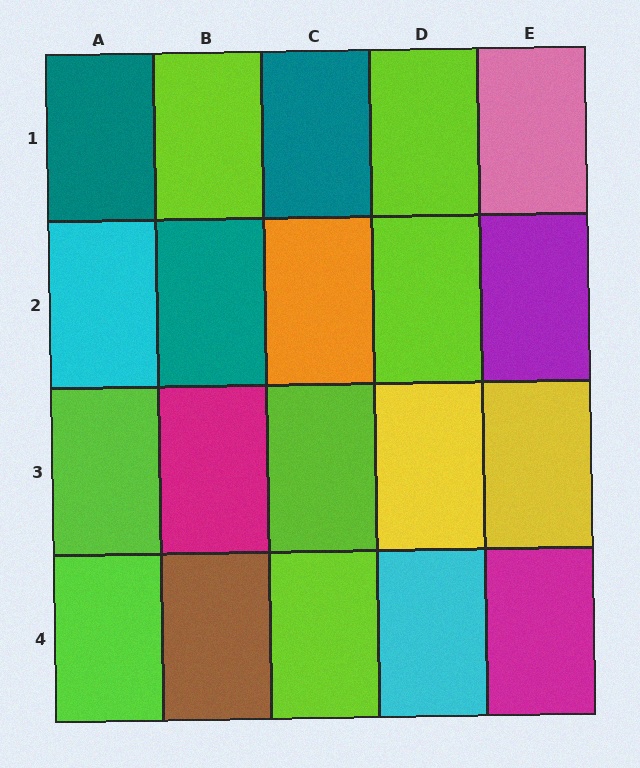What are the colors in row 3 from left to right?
Lime, magenta, lime, yellow, yellow.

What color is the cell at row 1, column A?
Teal.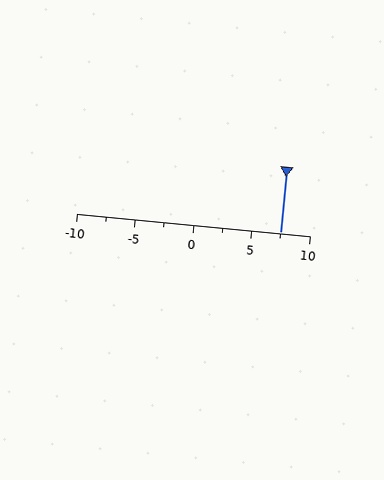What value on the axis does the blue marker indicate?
The marker indicates approximately 7.5.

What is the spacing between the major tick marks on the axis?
The major ticks are spaced 5 apart.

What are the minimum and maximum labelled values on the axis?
The axis runs from -10 to 10.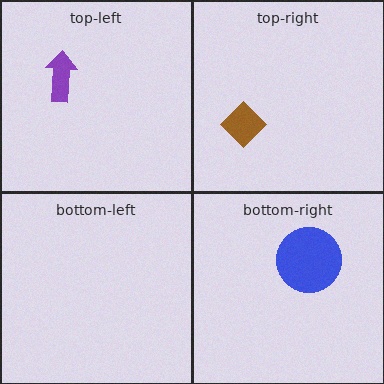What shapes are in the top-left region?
The purple arrow.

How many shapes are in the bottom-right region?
1.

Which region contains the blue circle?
The bottom-right region.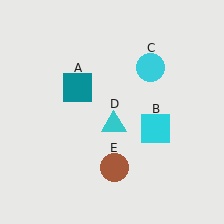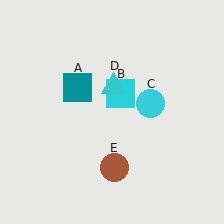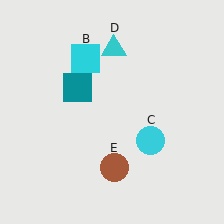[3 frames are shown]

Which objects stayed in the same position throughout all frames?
Teal square (object A) and brown circle (object E) remained stationary.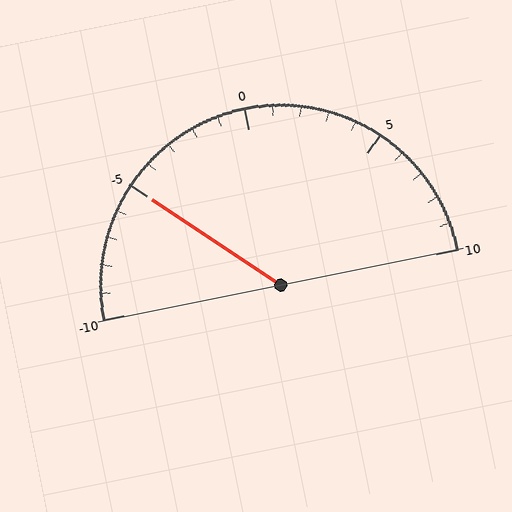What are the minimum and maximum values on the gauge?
The gauge ranges from -10 to 10.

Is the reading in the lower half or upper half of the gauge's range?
The reading is in the lower half of the range (-10 to 10).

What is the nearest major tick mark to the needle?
The nearest major tick mark is -5.